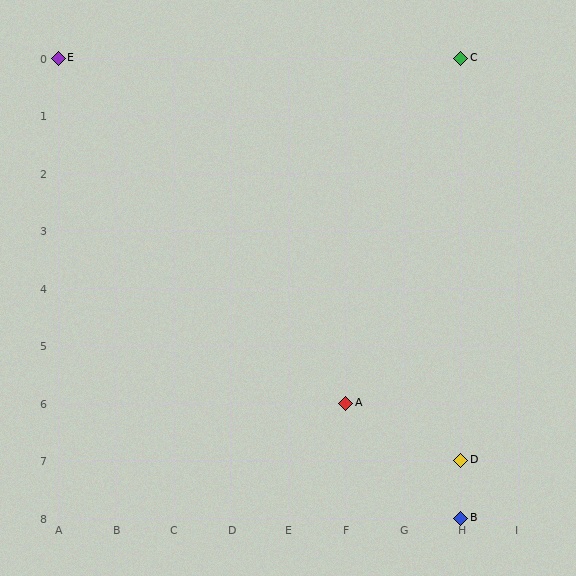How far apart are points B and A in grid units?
Points B and A are 2 columns and 2 rows apart (about 2.8 grid units diagonally).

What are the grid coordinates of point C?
Point C is at grid coordinates (H, 0).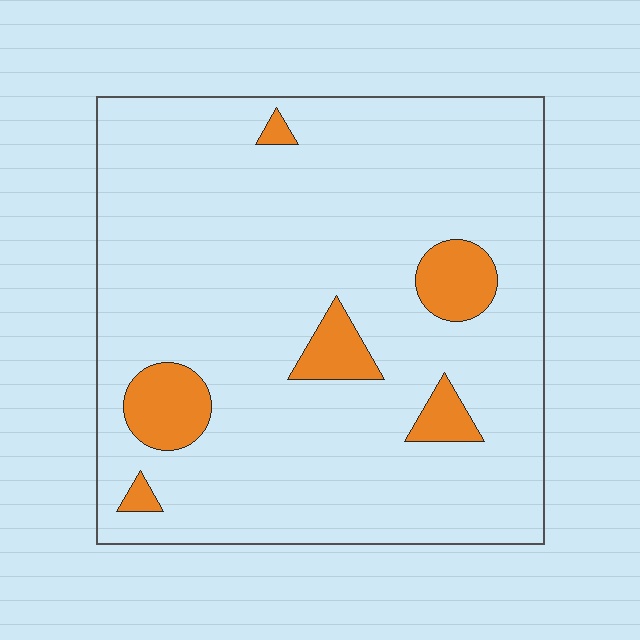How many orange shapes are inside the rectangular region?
6.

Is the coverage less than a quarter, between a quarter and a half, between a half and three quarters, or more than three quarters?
Less than a quarter.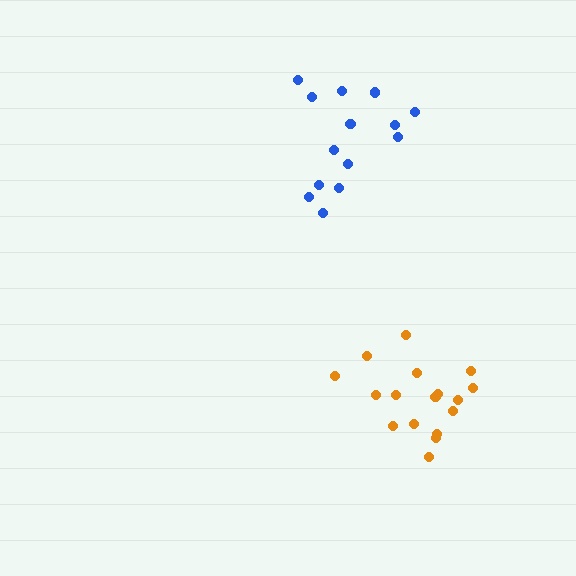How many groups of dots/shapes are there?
There are 2 groups.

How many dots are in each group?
Group 1: 14 dots, Group 2: 17 dots (31 total).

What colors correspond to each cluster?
The clusters are colored: blue, orange.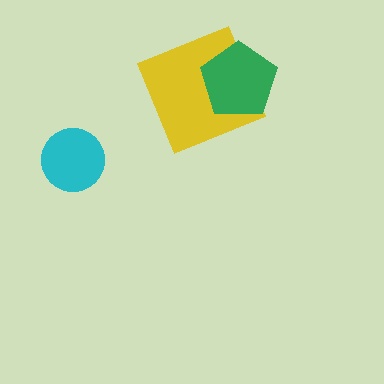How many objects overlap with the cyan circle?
0 objects overlap with the cyan circle.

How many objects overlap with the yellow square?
1 object overlaps with the yellow square.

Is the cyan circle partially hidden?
No, no other shape covers it.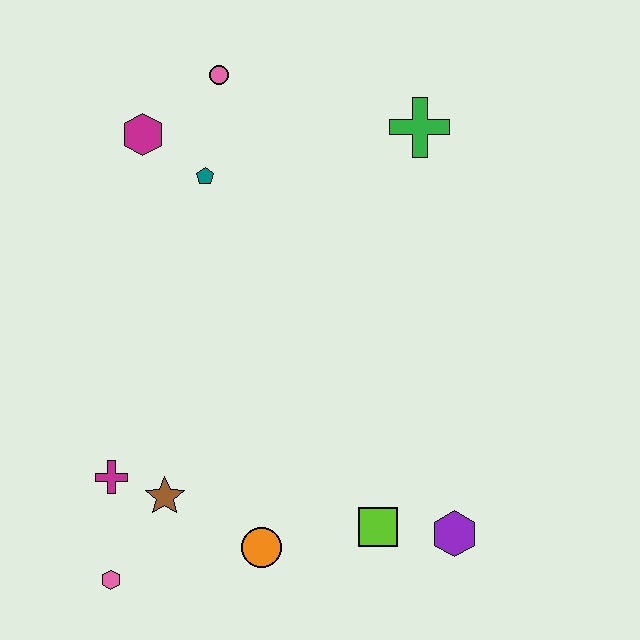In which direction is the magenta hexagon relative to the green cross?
The magenta hexagon is to the left of the green cross.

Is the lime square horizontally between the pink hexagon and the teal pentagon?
No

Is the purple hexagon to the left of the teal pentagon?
No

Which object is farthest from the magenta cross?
The green cross is farthest from the magenta cross.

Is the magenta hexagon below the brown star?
No